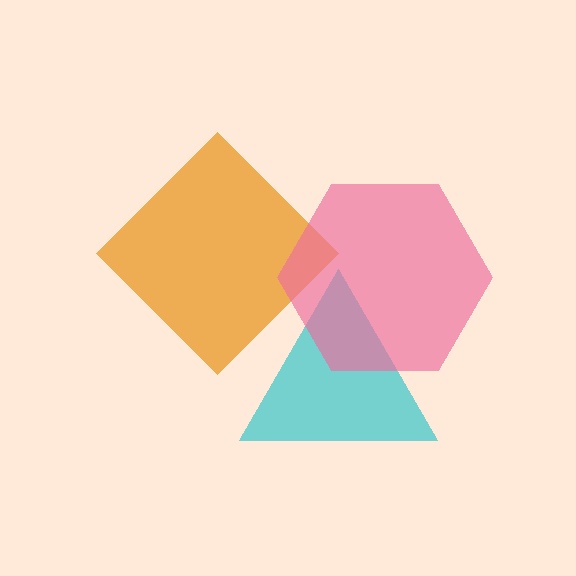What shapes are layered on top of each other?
The layered shapes are: a cyan triangle, an orange diamond, a pink hexagon.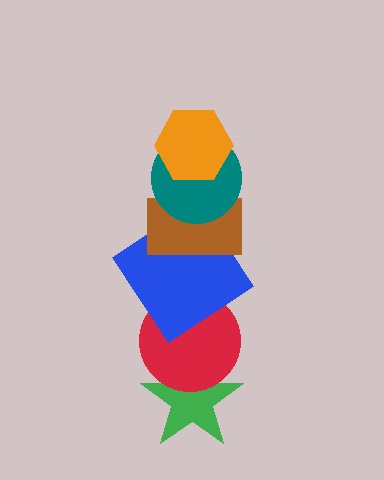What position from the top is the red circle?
The red circle is 5th from the top.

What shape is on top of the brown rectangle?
The teal circle is on top of the brown rectangle.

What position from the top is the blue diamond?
The blue diamond is 4th from the top.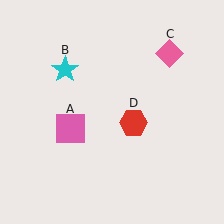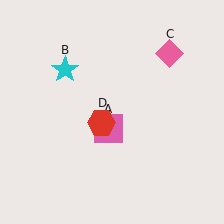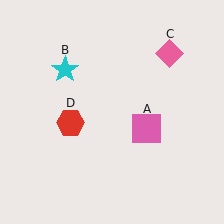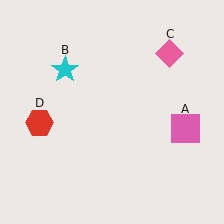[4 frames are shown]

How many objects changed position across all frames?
2 objects changed position: pink square (object A), red hexagon (object D).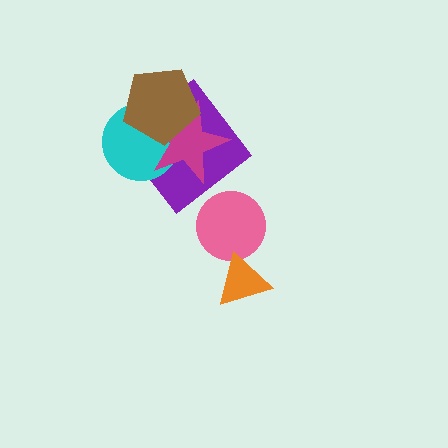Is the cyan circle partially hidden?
Yes, it is partially covered by another shape.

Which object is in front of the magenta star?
The brown pentagon is in front of the magenta star.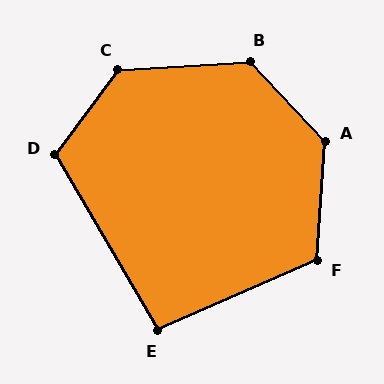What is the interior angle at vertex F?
Approximately 118 degrees (obtuse).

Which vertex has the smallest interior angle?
E, at approximately 97 degrees.